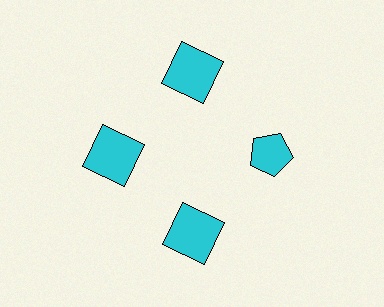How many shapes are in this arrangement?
There are 4 shapes arranged in a ring pattern.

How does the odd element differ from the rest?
It has a different shape: pentagon instead of square.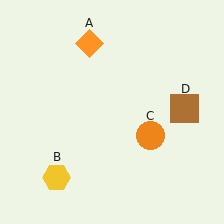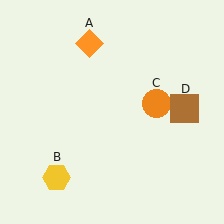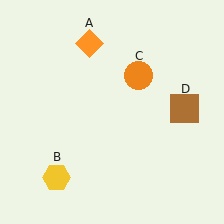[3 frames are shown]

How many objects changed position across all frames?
1 object changed position: orange circle (object C).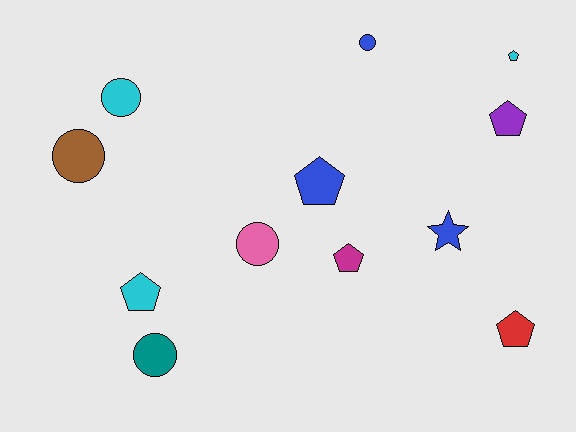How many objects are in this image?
There are 12 objects.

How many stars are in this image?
There is 1 star.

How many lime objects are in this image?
There are no lime objects.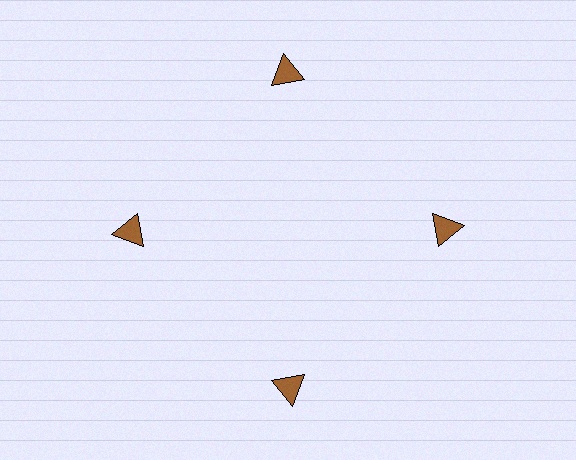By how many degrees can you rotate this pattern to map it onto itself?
The pattern maps onto itself every 90 degrees of rotation.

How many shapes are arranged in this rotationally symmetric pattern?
There are 4 shapes, arranged in 4 groups of 1.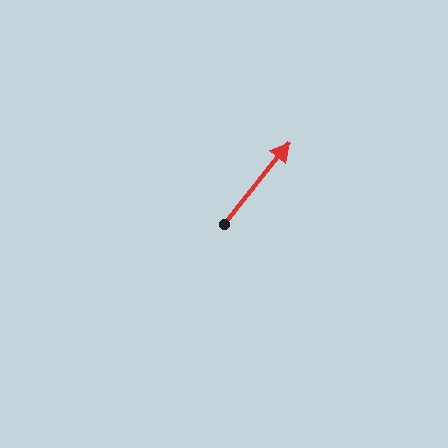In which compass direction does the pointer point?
Northeast.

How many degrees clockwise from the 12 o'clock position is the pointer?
Approximately 39 degrees.